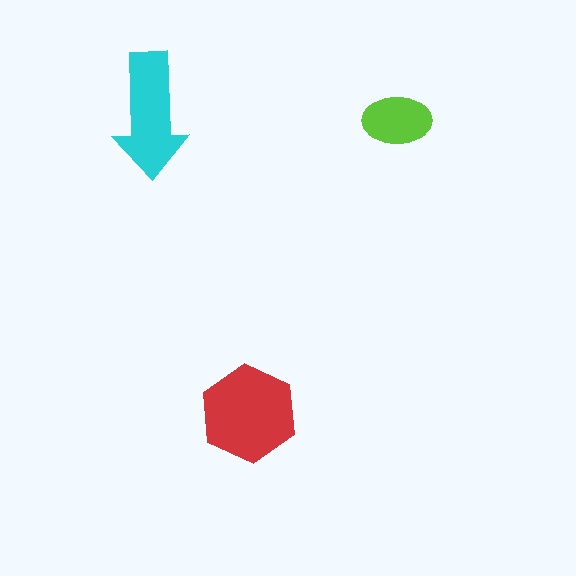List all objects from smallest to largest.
The lime ellipse, the cyan arrow, the red hexagon.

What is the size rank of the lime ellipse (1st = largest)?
3rd.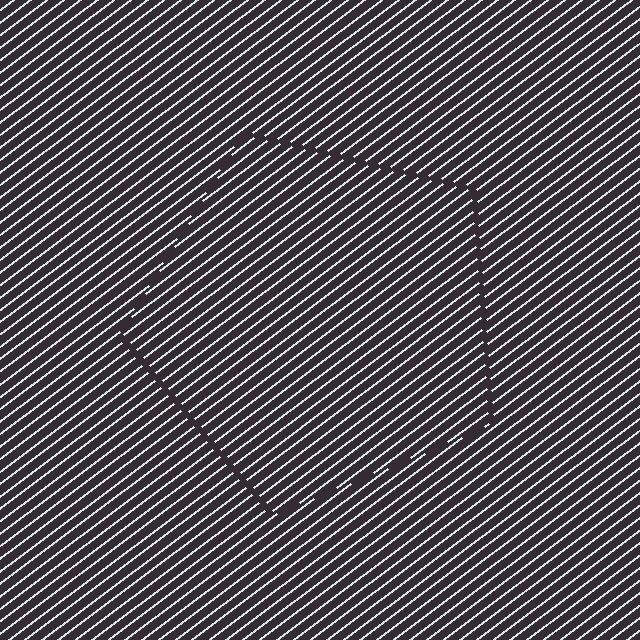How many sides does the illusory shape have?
5 sides — the line-ends trace a pentagon.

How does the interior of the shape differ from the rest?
The interior of the shape contains the same grating, shifted by half a period — the contour is defined by the phase discontinuity where line-ends from the inner and outer gratings abut.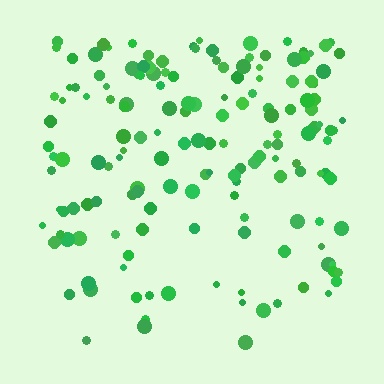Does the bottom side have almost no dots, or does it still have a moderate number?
Still a moderate number, just noticeably fewer than the top.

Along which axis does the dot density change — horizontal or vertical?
Vertical.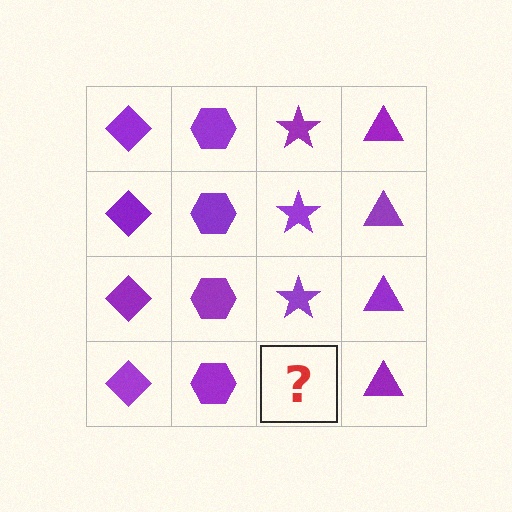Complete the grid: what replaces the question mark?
The question mark should be replaced with a purple star.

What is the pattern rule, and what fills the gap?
The rule is that each column has a consistent shape. The gap should be filled with a purple star.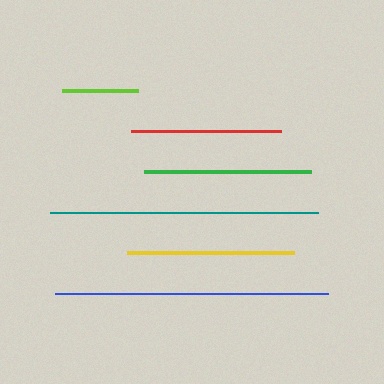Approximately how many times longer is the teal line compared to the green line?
The teal line is approximately 1.6 times the length of the green line.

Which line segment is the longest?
The blue line is the longest at approximately 273 pixels.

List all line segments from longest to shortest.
From longest to shortest: blue, teal, green, yellow, red, lime.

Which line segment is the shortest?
The lime line is the shortest at approximately 76 pixels.